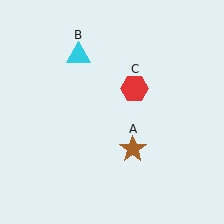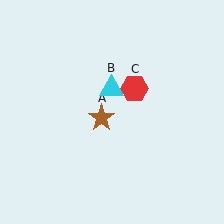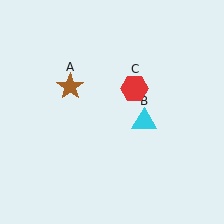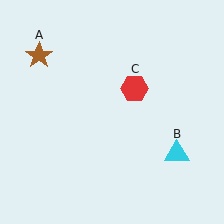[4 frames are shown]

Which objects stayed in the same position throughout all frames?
Red hexagon (object C) remained stationary.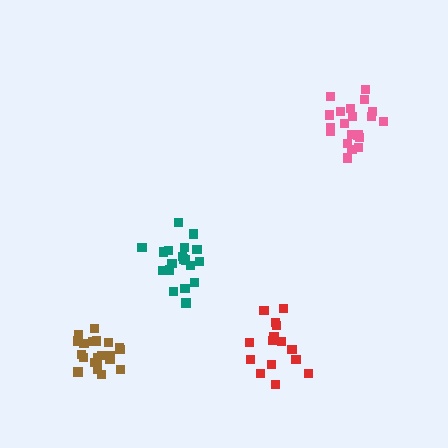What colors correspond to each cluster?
The clusters are colored: teal, red, pink, brown.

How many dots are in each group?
Group 1: 19 dots, Group 2: 15 dots, Group 3: 20 dots, Group 4: 21 dots (75 total).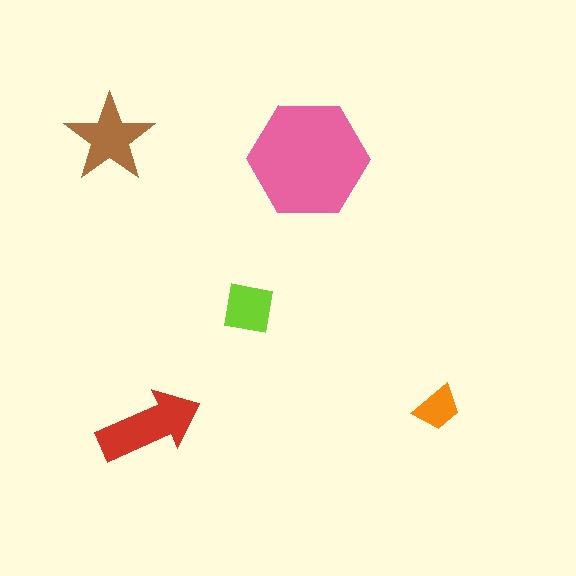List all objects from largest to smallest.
The pink hexagon, the red arrow, the brown star, the lime square, the orange trapezoid.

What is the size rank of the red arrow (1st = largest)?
2nd.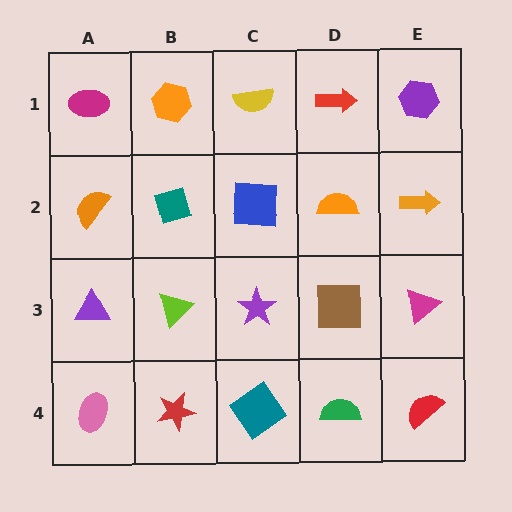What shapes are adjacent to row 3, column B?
A teal square (row 2, column B), a red star (row 4, column B), a purple triangle (row 3, column A), a purple star (row 3, column C).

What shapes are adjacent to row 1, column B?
A teal square (row 2, column B), a magenta ellipse (row 1, column A), a yellow semicircle (row 1, column C).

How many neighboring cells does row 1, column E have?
2.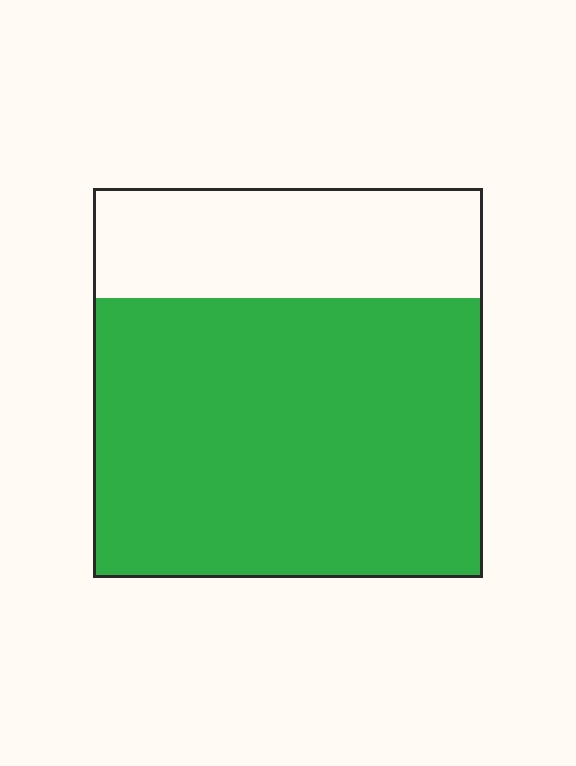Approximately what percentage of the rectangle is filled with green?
Approximately 70%.